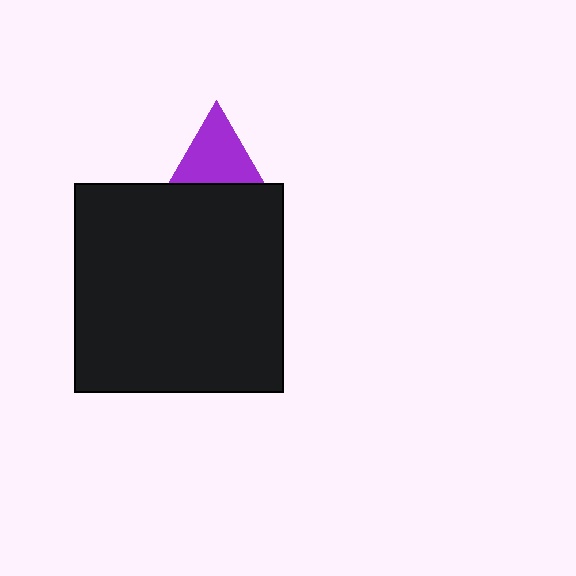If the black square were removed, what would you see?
You would see the complete purple triangle.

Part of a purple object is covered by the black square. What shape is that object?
It is a triangle.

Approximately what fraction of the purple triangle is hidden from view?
Roughly 49% of the purple triangle is hidden behind the black square.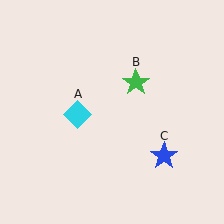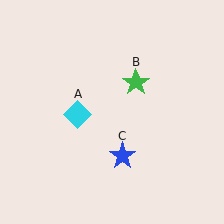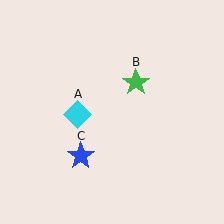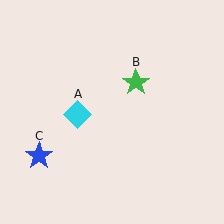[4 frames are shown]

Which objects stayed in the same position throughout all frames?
Cyan diamond (object A) and green star (object B) remained stationary.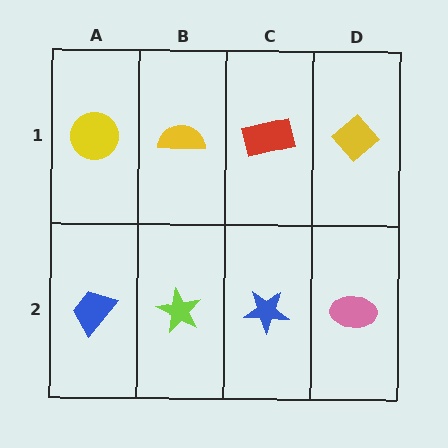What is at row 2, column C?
A blue star.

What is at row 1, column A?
A yellow circle.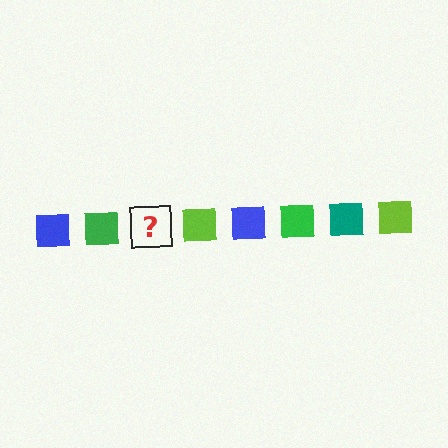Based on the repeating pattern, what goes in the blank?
The blank should be a teal square.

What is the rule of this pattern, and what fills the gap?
The rule is that the pattern cycles through blue, green, teal, lime squares. The gap should be filled with a teal square.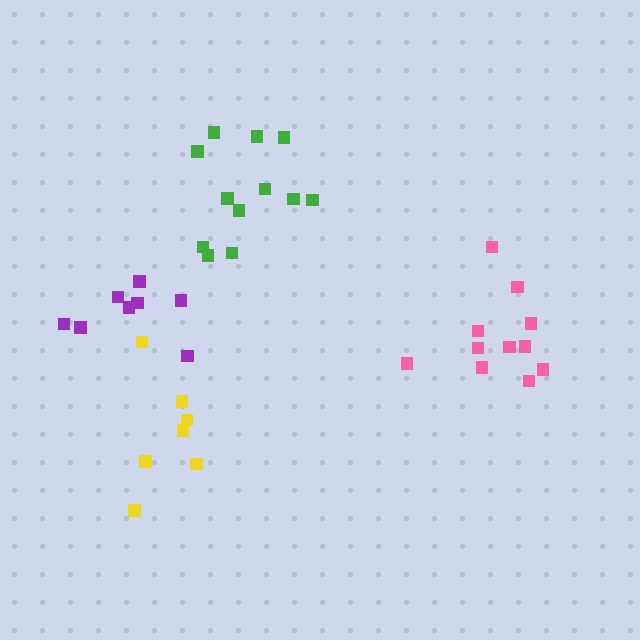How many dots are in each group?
Group 1: 11 dots, Group 2: 12 dots, Group 3: 8 dots, Group 4: 7 dots (38 total).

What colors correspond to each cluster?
The clusters are colored: pink, green, purple, yellow.